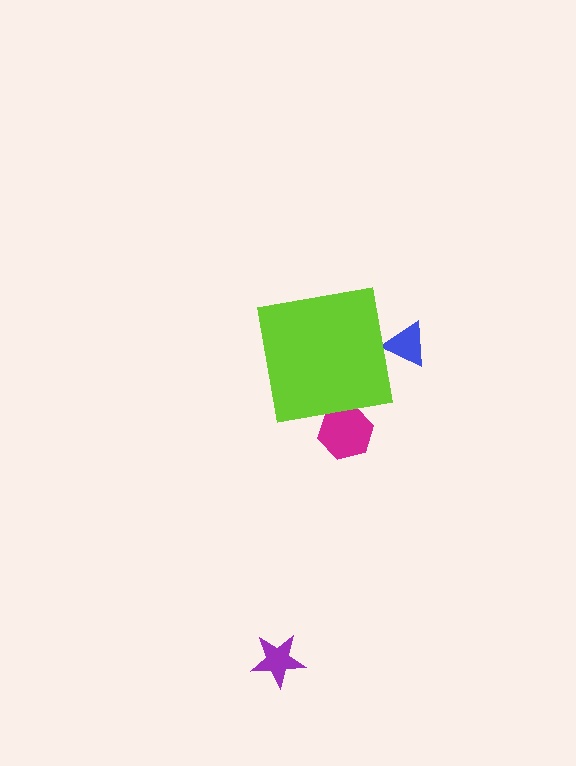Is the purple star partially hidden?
No, the purple star is fully visible.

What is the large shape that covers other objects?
A lime square.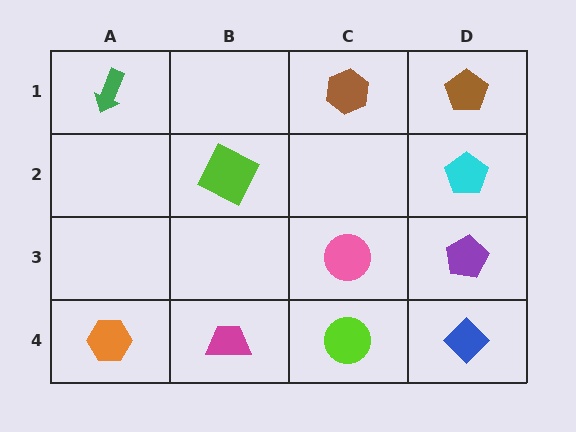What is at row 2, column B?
A lime square.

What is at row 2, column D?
A cyan pentagon.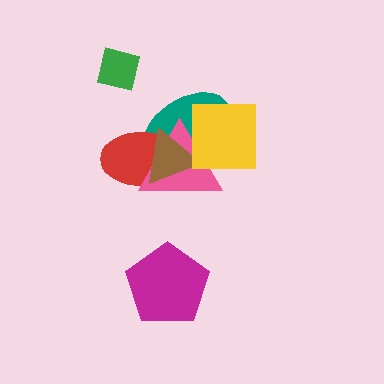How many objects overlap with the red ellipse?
3 objects overlap with the red ellipse.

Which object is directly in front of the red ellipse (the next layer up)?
The pink triangle is directly in front of the red ellipse.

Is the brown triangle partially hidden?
No, no other shape covers it.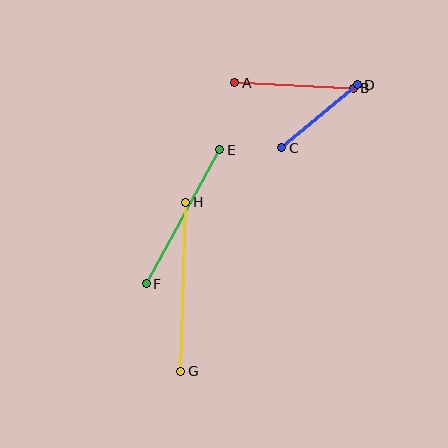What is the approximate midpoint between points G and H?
The midpoint is at approximately (183, 287) pixels.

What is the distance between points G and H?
The distance is approximately 169 pixels.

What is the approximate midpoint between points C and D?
The midpoint is at approximately (319, 116) pixels.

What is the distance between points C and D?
The distance is approximately 98 pixels.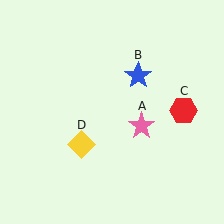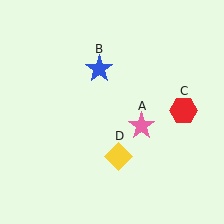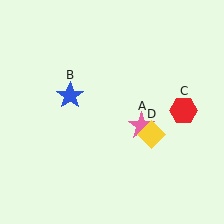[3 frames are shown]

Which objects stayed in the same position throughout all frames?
Pink star (object A) and red hexagon (object C) remained stationary.